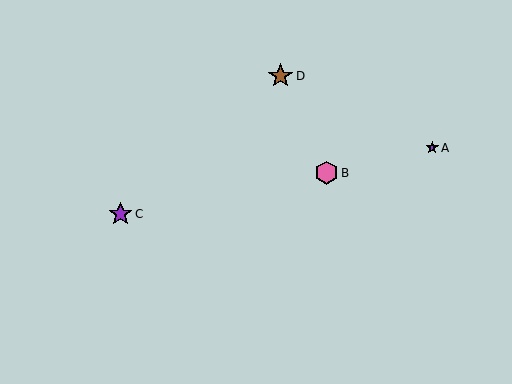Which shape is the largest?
The brown star (labeled D) is the largest.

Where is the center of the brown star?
The center of the brown star is at (280, 76).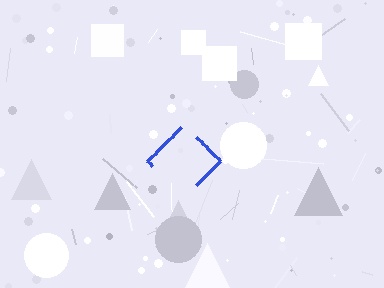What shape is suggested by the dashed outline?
The dashed outline suggests a diamond.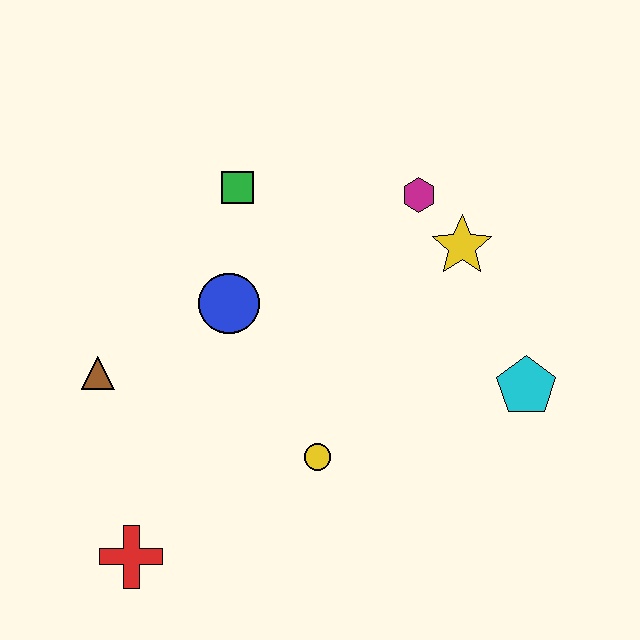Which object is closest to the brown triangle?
The blue circle is closest to the brown triangle.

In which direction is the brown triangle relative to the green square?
The brown triangle is below the green square.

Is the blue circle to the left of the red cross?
No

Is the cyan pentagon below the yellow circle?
No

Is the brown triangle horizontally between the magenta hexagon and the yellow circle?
No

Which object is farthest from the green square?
The red cross is farthest from the green square.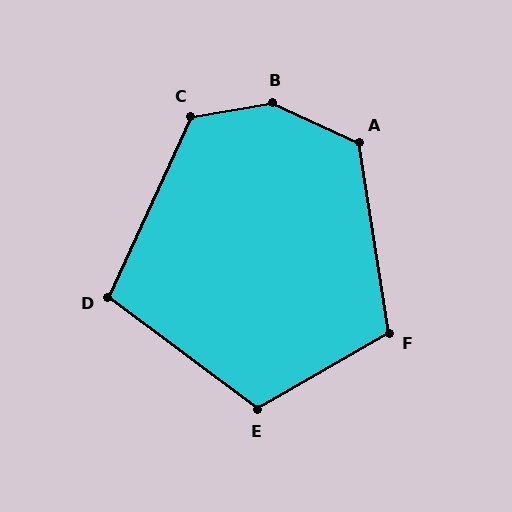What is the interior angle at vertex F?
Approximately 111 degrees (obtuse).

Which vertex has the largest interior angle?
B, at approximately 146 degrees.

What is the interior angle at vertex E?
Approximately 113 degrees (obtuse).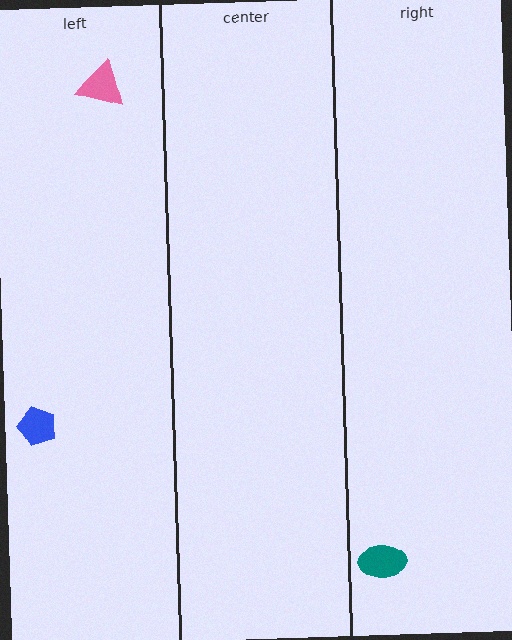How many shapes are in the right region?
1.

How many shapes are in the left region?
2.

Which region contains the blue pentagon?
The left region.